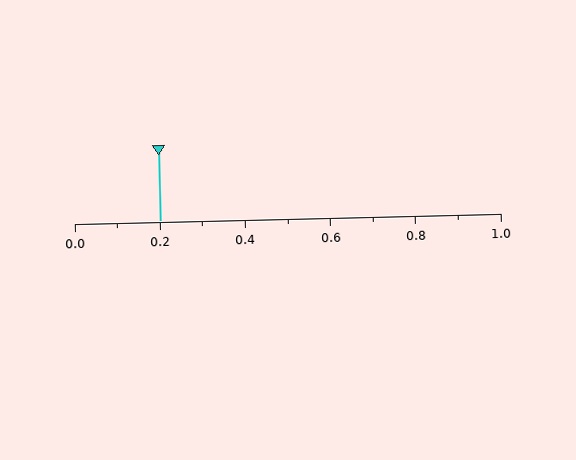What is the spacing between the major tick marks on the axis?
The major ticks are spaced 0.2 apart.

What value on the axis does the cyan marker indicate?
The marker indicates approximately 0.2.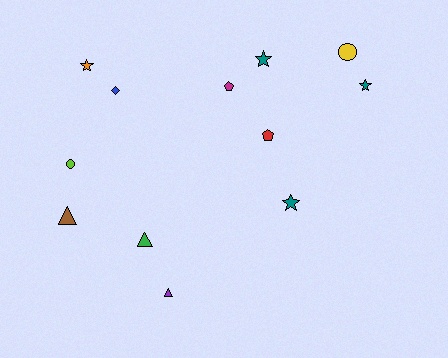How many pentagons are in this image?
There are 2 pentagons.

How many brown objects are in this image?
There is 1 brown object.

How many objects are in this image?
There are 12 objects.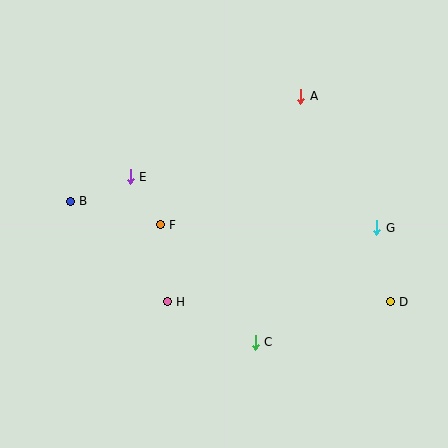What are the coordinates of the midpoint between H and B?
The midpoint between H and B is at (119, 252).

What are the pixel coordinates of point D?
Point D is at (390, 302).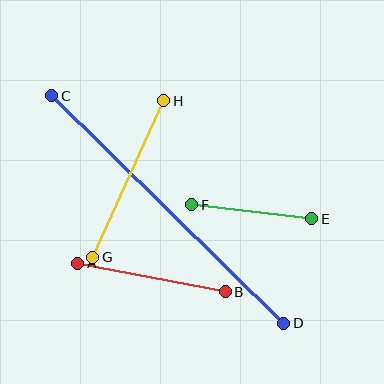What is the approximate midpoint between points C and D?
The midpoint is at approximately (168, 210) pixels.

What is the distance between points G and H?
The distance is approximately 172 pixels.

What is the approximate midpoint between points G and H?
The midpoint is at approximately (128, 179) pixels.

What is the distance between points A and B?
The distance is approximately 151 pixels.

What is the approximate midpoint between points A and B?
The midpoint is at approximately (152, 278) pixels.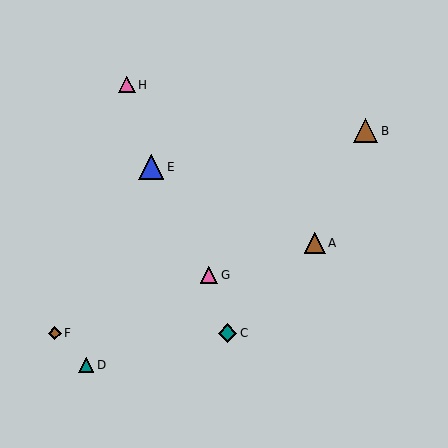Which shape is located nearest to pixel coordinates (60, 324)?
The brown diamond (labeled F) at (55, 333) is nearest to that location.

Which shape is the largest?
The blue triangle (labeled E) is the largest.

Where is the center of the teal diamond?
The center of the teal diamond is at (227, 333).